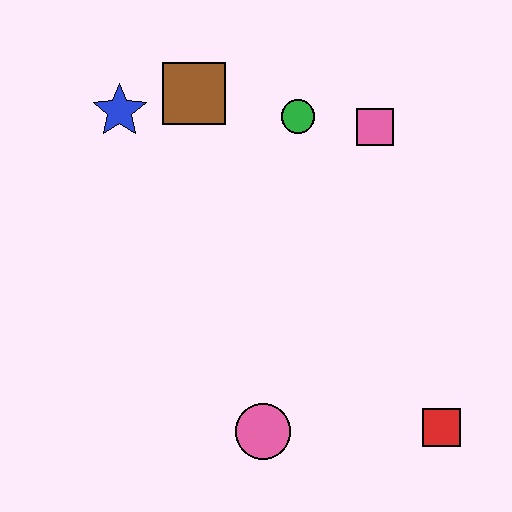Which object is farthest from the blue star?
The red square is farthest from the blue star.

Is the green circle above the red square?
Yes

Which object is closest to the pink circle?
The red square is closest to the pink circle.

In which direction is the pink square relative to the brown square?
The pink square is to the right of the brown square.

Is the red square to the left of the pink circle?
No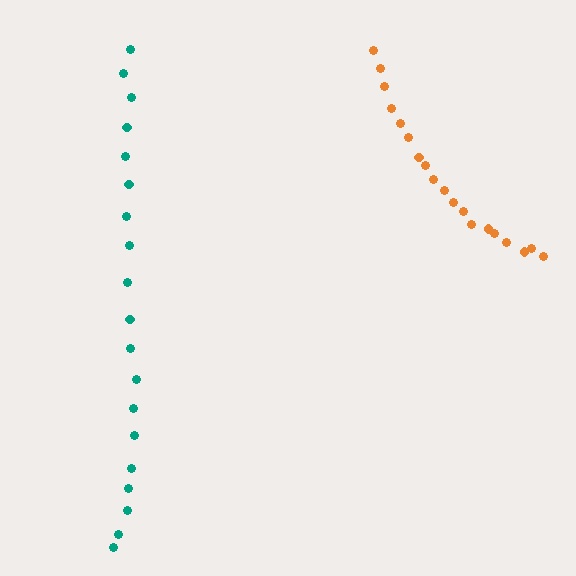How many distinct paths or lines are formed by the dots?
There are 2 distinct paths.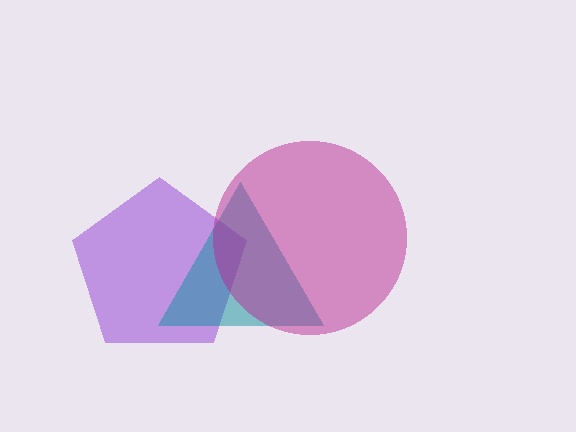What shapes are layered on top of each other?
The layered shapes are: a purple pentagon, a teal triangle, a magenta circle.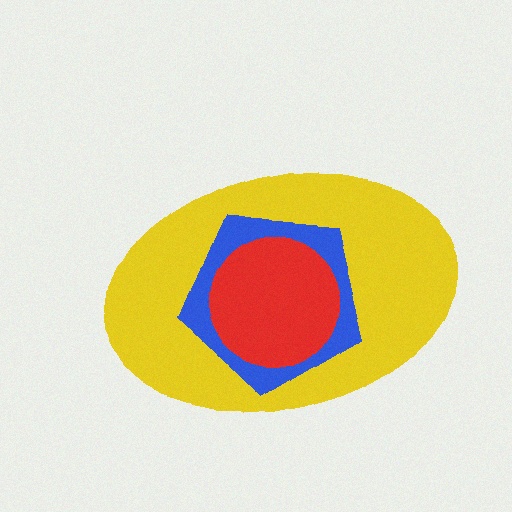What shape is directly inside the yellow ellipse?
The blue pentagon.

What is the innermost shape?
The red circle.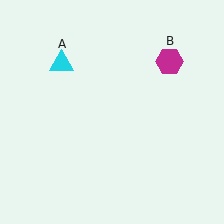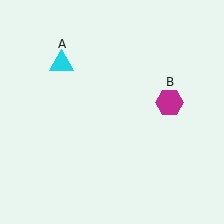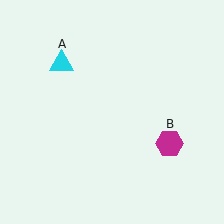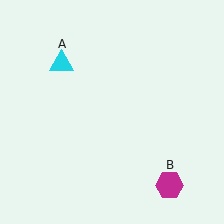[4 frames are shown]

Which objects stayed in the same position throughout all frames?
Cyan triangle (object A) remained stationary.